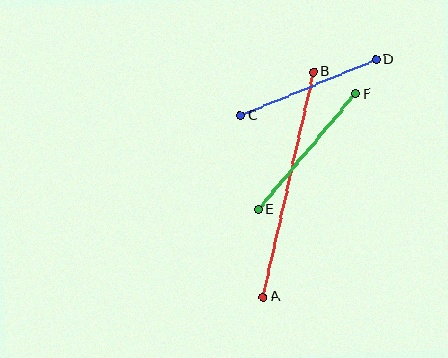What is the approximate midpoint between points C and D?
The midpoint is at approximately (308, 88) pixels.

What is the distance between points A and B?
The distance is approximately 231 pixels.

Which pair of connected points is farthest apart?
Points A and B are farthest apart.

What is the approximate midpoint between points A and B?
The midpoint is at approximately (288, 184) pixels.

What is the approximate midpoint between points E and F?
The midpoint is at approximately (307, 152) pixels.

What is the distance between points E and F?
The distance is approximately 151 pixels.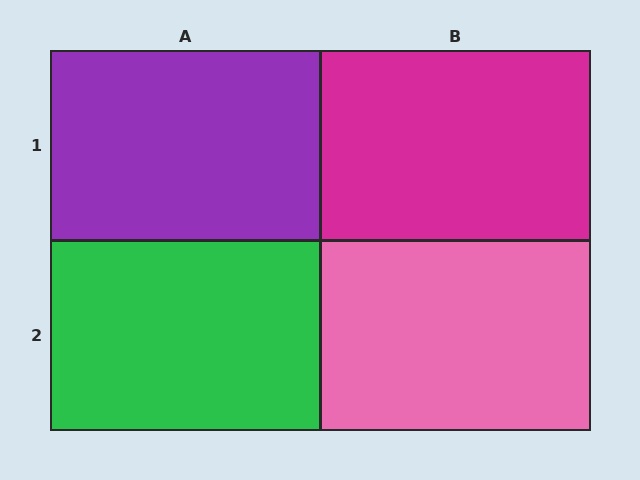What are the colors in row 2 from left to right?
Green, pink.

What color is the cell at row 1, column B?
Magenta.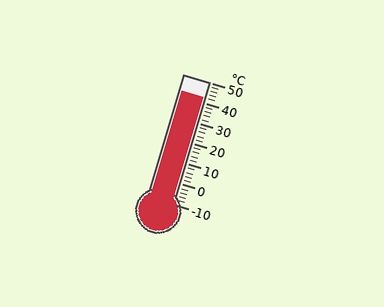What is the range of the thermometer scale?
The thermometer scale ranges from -10°C to 50°C.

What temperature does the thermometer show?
The thermometer shows approximately 42°C.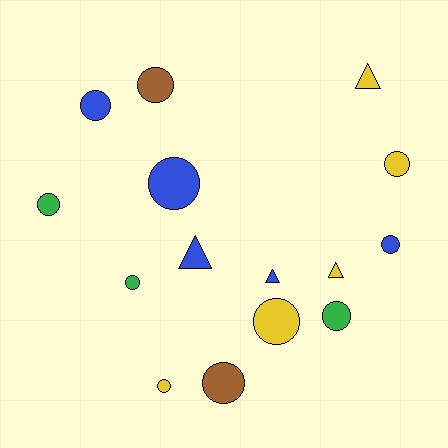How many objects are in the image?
There are 15 objects.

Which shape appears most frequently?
Circle, with 11 objects.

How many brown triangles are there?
There are no brown triangles.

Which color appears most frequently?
Yellow, with 5 objects.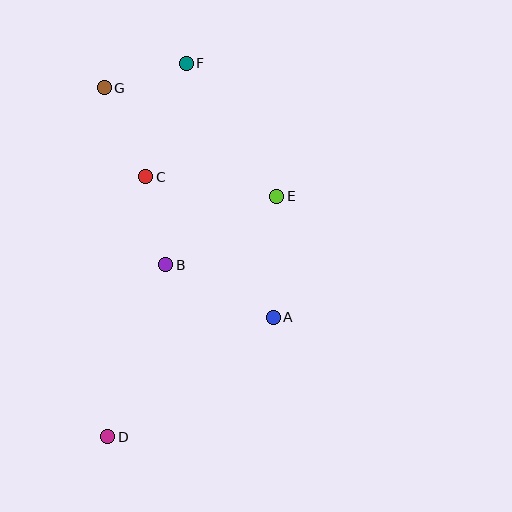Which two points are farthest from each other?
Points D and F are farthest from each other.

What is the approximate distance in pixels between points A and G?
The distance between A and G is approximately 285 pixels.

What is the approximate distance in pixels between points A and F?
The distance between A and F is approximately 269 pixels.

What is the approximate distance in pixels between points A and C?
The distance between A and C is approximately 190 pixels.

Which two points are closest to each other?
Points F and G are closest to each other.